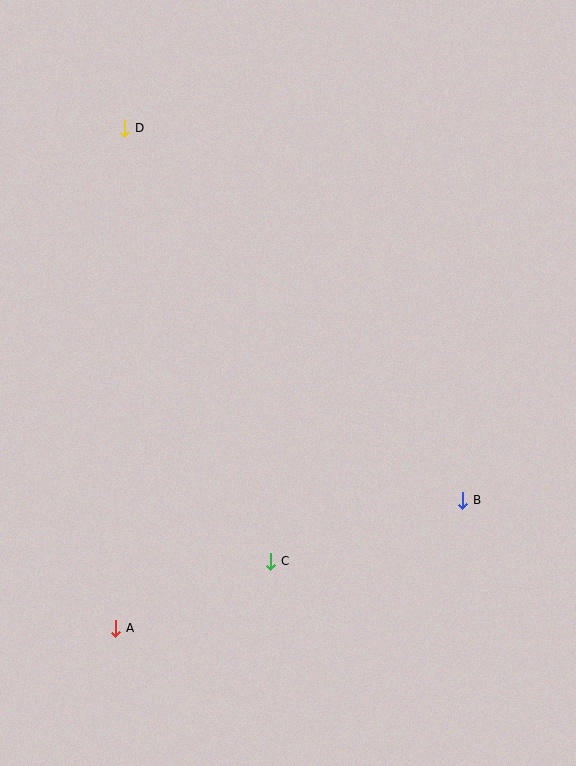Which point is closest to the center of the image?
Point C at (271, 561) is closest to the center.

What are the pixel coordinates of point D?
Point D is at (125, 128).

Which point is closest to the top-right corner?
Point D is closest to the top-right corner.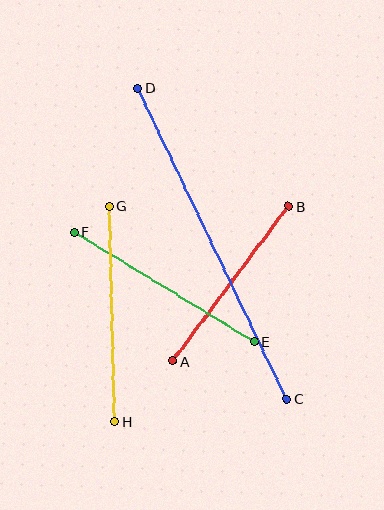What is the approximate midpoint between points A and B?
The midpoint is at approximately (231, 284) pixels.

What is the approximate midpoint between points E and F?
The midpoint is at approximately (164, 287) pixels.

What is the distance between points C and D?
The distance is approximately 344 pixels.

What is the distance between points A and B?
The distance is approximately 193 pixels.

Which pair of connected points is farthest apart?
Points C and D are farthest apart.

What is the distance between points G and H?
The distance is approximately 216 pixels.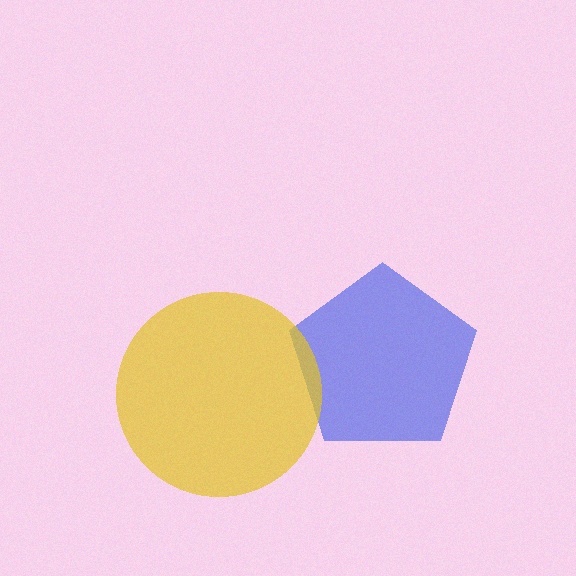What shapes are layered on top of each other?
The layered shapes are: a blue pentagon, a yellow circle.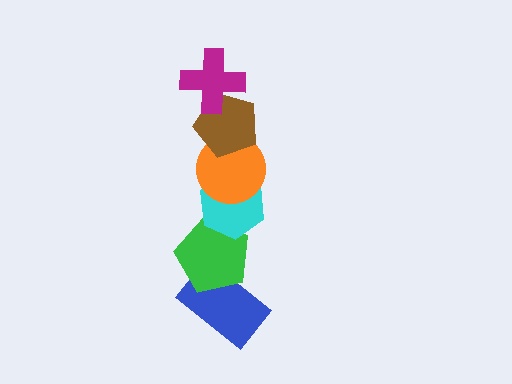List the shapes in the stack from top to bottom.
From top to bottom: the magenta cross, the brown pentagon, the orange circle, the cyan hexagon, the green pentagon, the blue rectangle.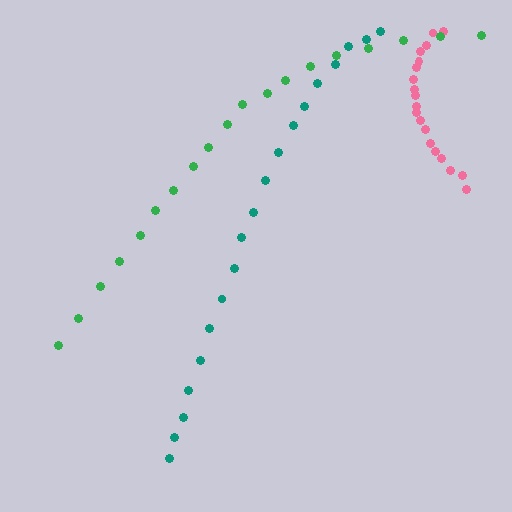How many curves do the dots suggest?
There are 3 distinct paths.